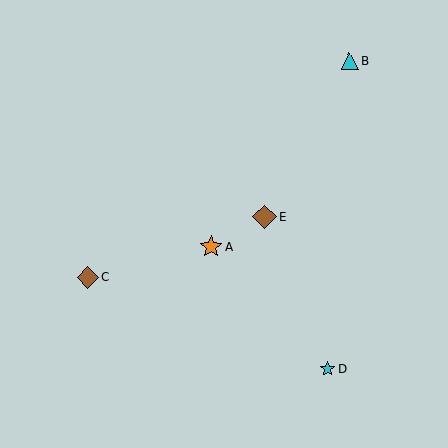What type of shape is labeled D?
Shape D is a cyan star.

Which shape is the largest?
The brown diamond (labeled E) is the largest.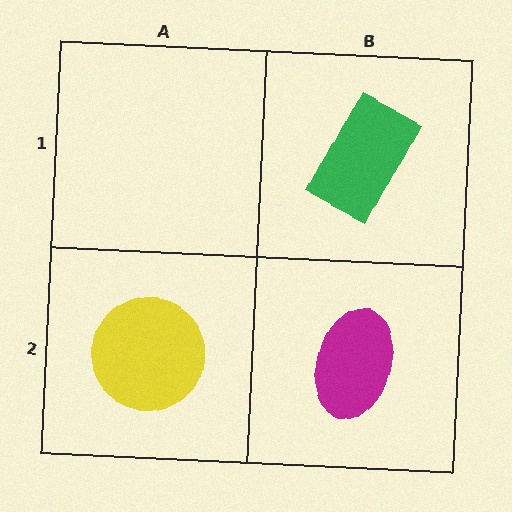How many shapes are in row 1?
1 shape.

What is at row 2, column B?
A magenta ellipse.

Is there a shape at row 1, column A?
No, that cell is empty.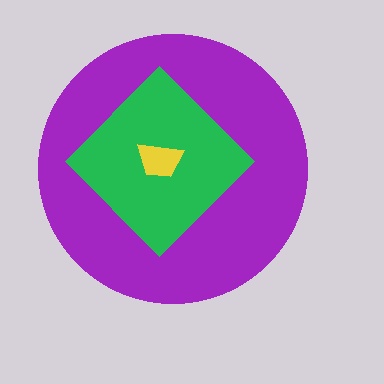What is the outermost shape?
The purple circle.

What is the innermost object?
The yellow trapezoid.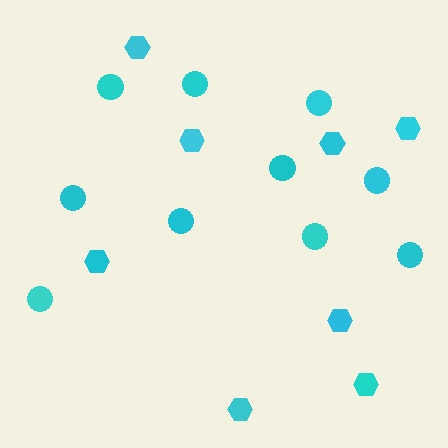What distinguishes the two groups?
There are 2 groups: one group of hexagons (8) and one group of circles (10).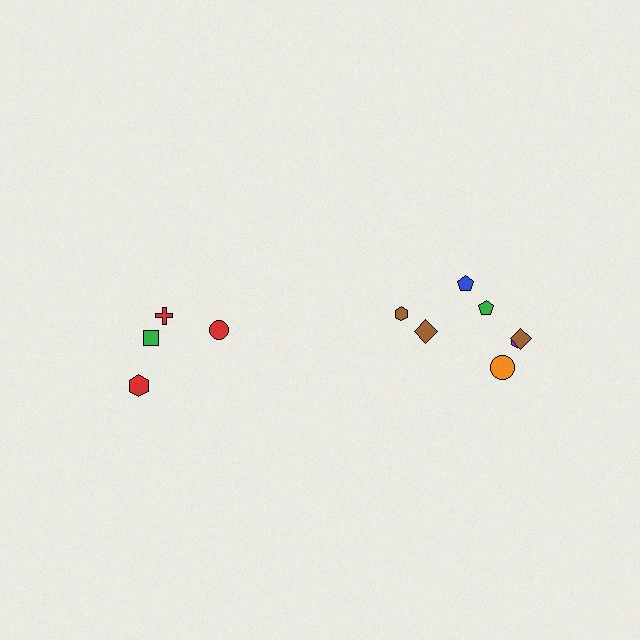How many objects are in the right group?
There are 7 objects.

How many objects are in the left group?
There are 4 objects.